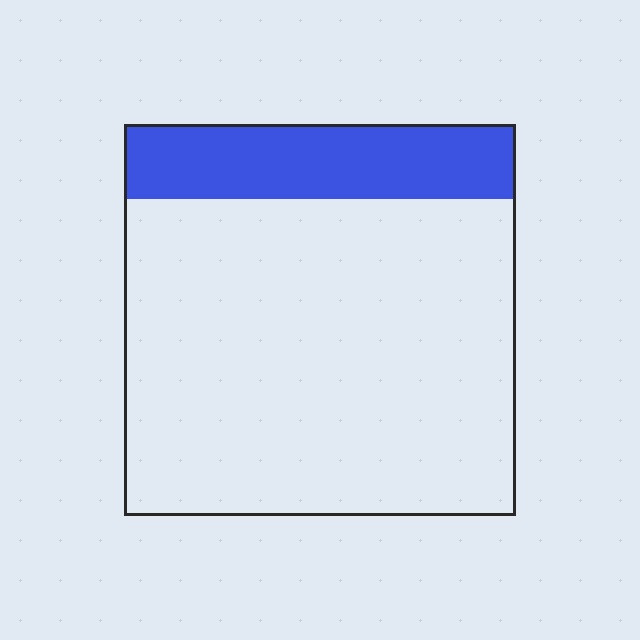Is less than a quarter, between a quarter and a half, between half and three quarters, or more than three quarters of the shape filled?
Less than a quarter.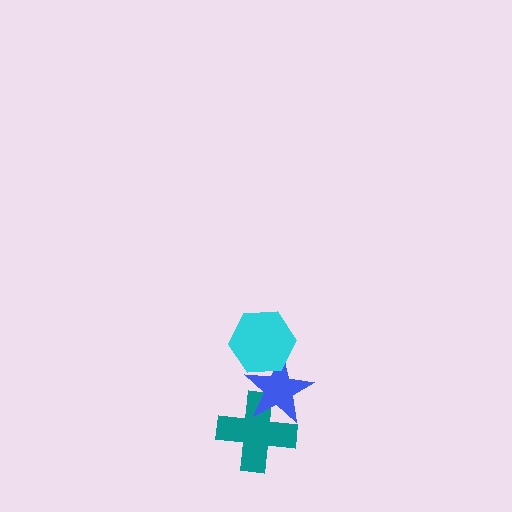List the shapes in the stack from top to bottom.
From top to bottom: the cyan hexagon, the blue star, the teal cross.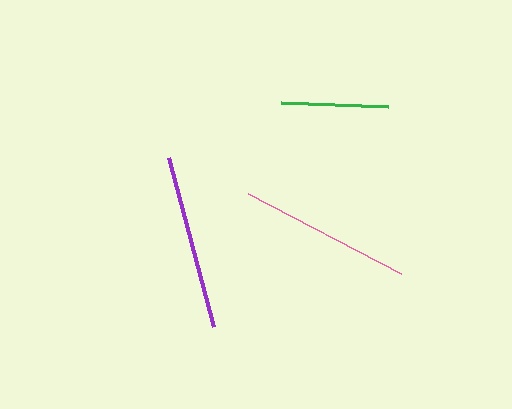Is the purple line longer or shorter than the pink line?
The purple line is longer than the pink line.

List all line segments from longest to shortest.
From longest to shortest: purple, pink, green.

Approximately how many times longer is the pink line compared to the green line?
The pink line is approximately 1.6 times the length of the green line.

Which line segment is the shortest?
The green line is the shortest at approximately 107 pixels.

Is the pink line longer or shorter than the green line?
The pink line is longer than the green line.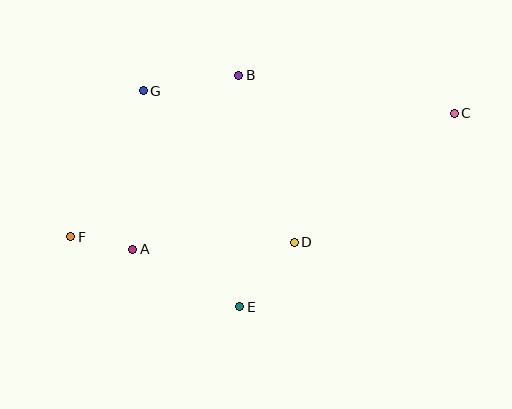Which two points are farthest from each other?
Points C and F are farthest from each other.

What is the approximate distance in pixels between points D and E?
The distance between D and E is approximately 85 pixels.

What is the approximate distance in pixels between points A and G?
The distance between A and G is approximately 159 pixels.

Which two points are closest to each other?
Points A and F are closest to each other.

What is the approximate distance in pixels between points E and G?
The distance between E and G is approximately 237 pixels.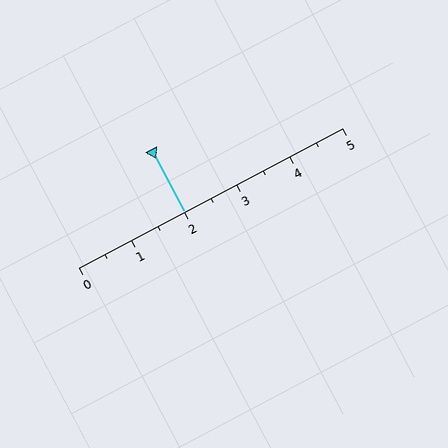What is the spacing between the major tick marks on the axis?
The major ticks are spaced 1 apart.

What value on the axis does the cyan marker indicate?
The marker indicates approximately 2.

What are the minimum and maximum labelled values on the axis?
The axis runs from 0 to 5.